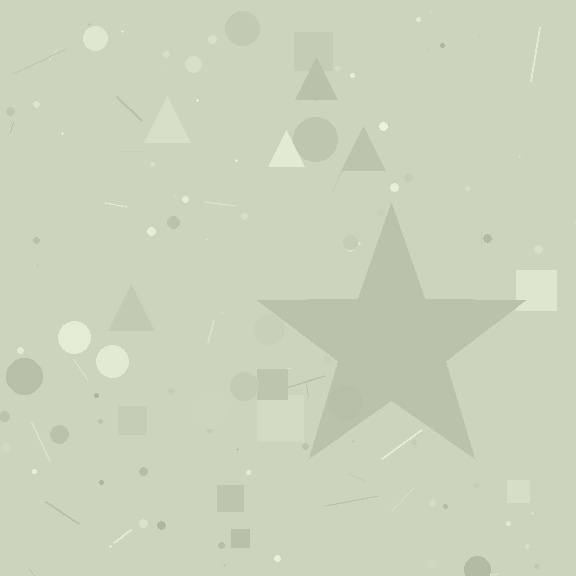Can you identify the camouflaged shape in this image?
The camouflaged shape is a star.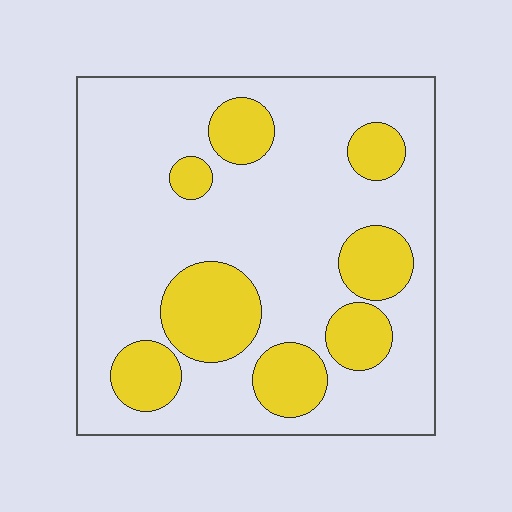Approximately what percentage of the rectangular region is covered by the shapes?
Approximately 25%.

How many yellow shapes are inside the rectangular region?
8.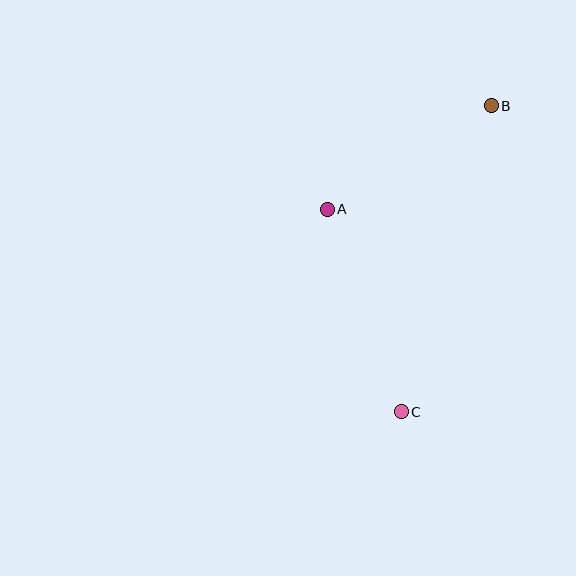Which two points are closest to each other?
Points A and B are closest to each other.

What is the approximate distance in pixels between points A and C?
The distance between A and C is approximately 215 pixels.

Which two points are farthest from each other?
Points B and C are farthest from each other.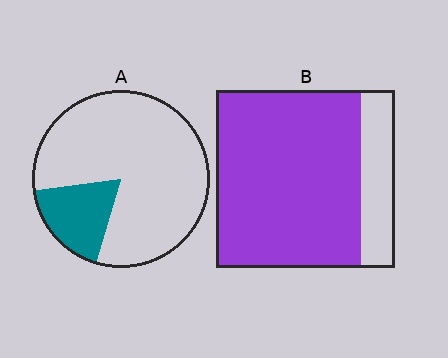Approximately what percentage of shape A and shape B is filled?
A is approximately 20% and B is approximately 80%.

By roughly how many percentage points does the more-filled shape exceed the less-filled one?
By roughly 65 percentage points (B over A).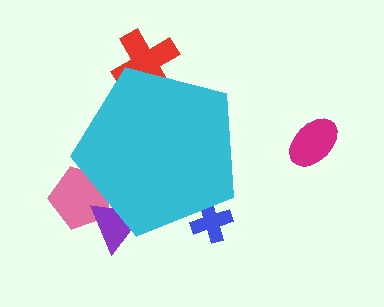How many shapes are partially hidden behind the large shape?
4 shapes are partially hidden.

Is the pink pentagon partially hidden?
Yes, the pink pentagon is partially hidden behind the cyan pentagon.